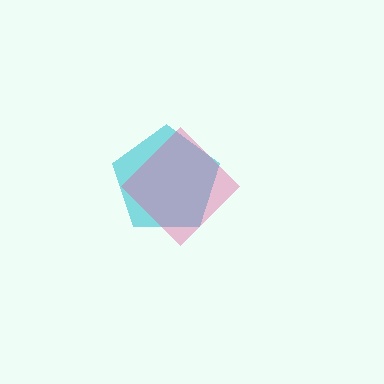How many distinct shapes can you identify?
There are 2 distinct shapes: a cyan pentagon, a pink diamond.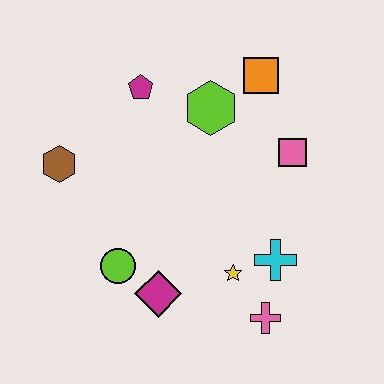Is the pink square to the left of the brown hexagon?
No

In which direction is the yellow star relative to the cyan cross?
The yellow star is to the left of the cyan cross.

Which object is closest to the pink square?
The orange square is closest to the pink square.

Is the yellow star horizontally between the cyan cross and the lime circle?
Yes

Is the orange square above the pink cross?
Yes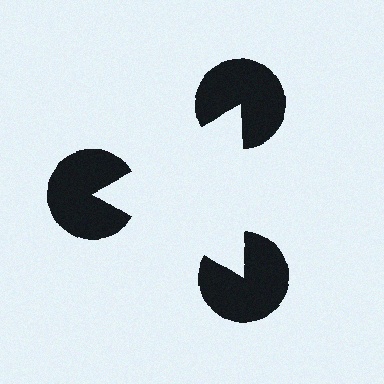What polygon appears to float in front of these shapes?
An illusory triangle — its edges are inferred from the aligned wedge cuts in the pac-man discs, not physically drawn.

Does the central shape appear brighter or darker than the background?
It typically appears slightly brighter than the background, even though no actual brightness change is drawn.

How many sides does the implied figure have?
3 sides.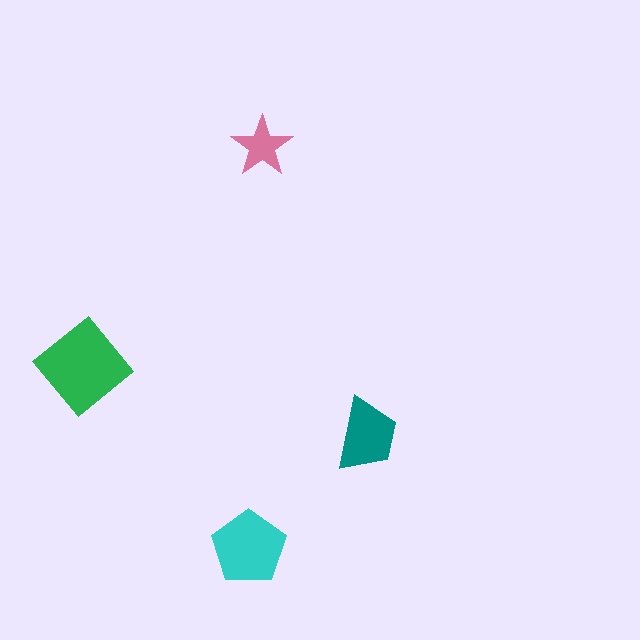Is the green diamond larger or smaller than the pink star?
Larger.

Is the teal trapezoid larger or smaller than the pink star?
Larger.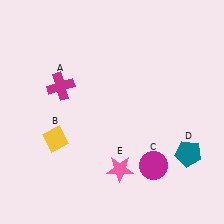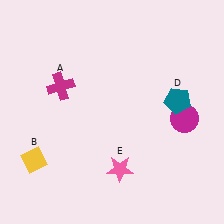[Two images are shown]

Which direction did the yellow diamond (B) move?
The yellow diamond (B) moved left.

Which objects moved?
The objects that moved are: the yellow diamond (B), the magenta circle (C), the teal pentagon (D).